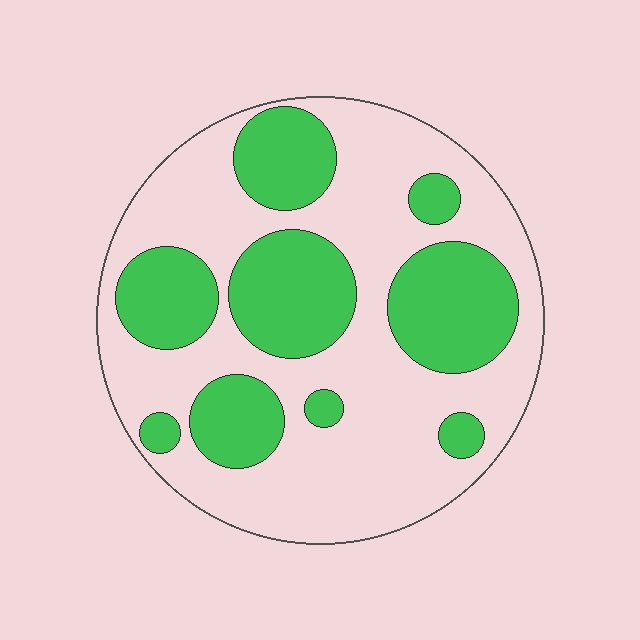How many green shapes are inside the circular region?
9.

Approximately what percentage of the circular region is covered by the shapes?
Approximately 35%.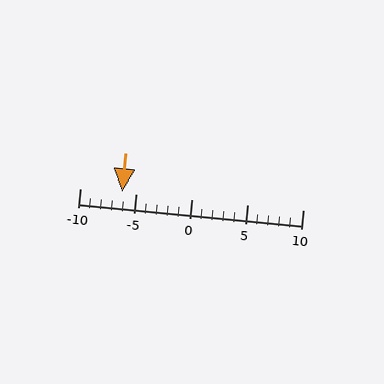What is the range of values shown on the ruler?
The ruler shows values from -10 to 10.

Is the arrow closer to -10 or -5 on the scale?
The arrow is closer to -5.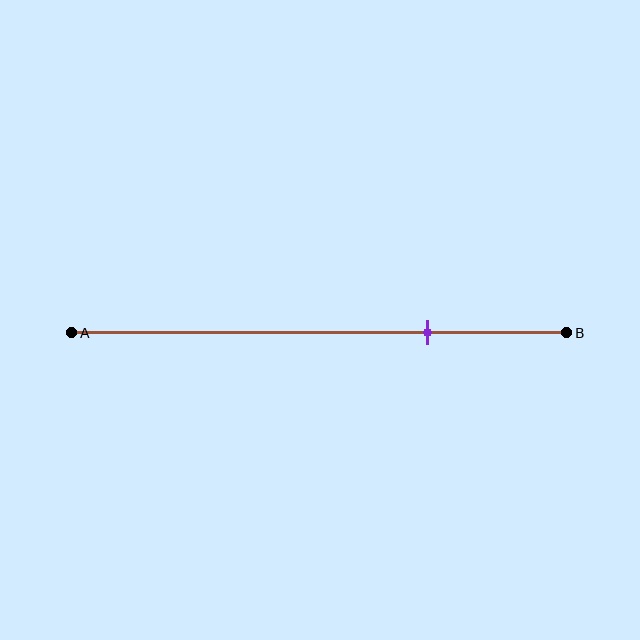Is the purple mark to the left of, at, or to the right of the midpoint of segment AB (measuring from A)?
The purple mark is to the right of the midpoint of segment AB.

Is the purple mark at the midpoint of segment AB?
No, the mark is at about 70% from A, not at the 50% midpoint.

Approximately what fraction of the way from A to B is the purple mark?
The purple mark is approximately 70% of the way from A to B.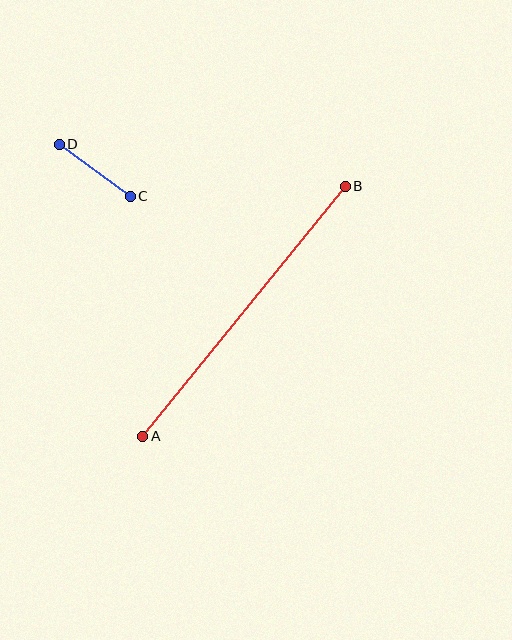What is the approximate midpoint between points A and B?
The midpoint is at approximately (244, 311) pixels.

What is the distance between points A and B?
The distance is approximately 322 pixels.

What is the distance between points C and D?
The distance is approximately 88 pixels.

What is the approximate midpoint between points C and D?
The midpoint is at approximately (95, 170) pixels.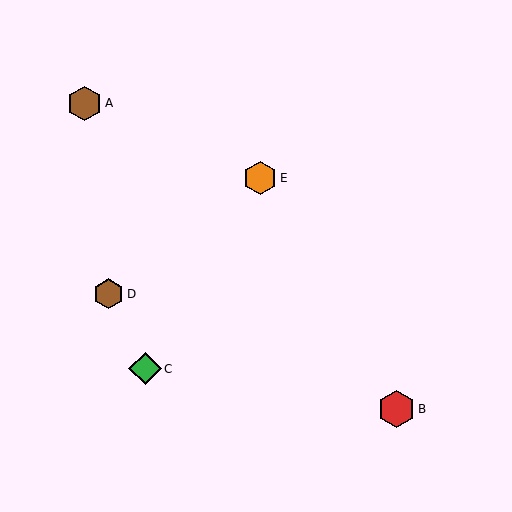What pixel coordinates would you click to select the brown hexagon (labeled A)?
Click at (84, 103) to select the brown hexagon A.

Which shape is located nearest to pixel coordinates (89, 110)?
The brown hexagon (labeled A) at (84, 103) is nearest to that location.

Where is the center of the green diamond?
The center of the green diamond is at (145, 369).